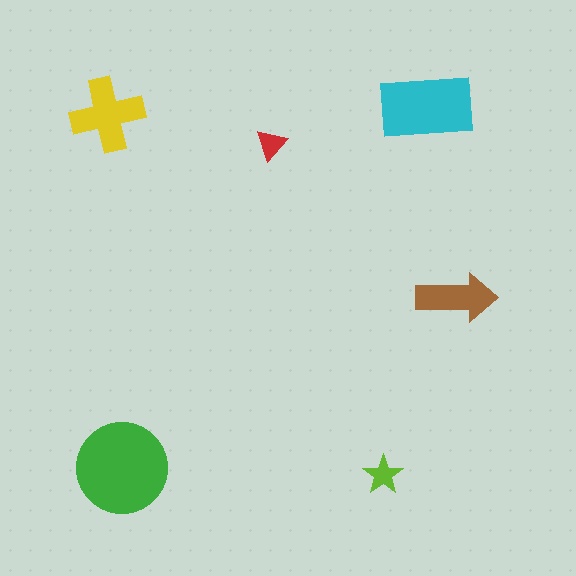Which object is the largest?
The green circle.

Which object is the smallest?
The red triangle.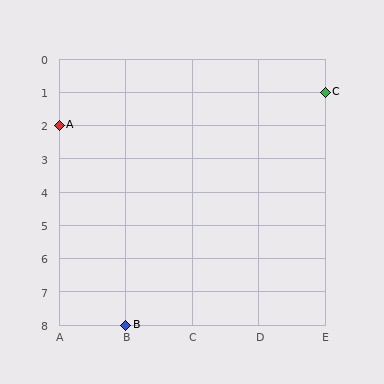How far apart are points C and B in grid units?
Points C and B are 3 columns and 7 rows apart (about 7.6 grid units diagonally).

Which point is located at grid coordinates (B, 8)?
Point B is at (B, 8).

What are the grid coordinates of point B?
Point B is at grid coordinates (B, 8).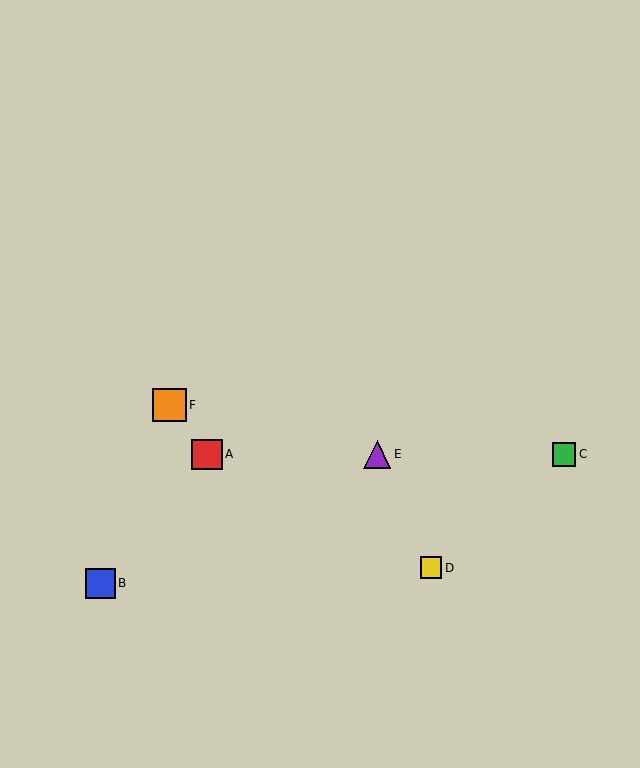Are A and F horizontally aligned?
No, A is at y≈454 and F is at y≈405.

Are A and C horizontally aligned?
Yes, both are at y≈454.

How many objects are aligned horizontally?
3 objects (A, C, E) are aligned horizontally.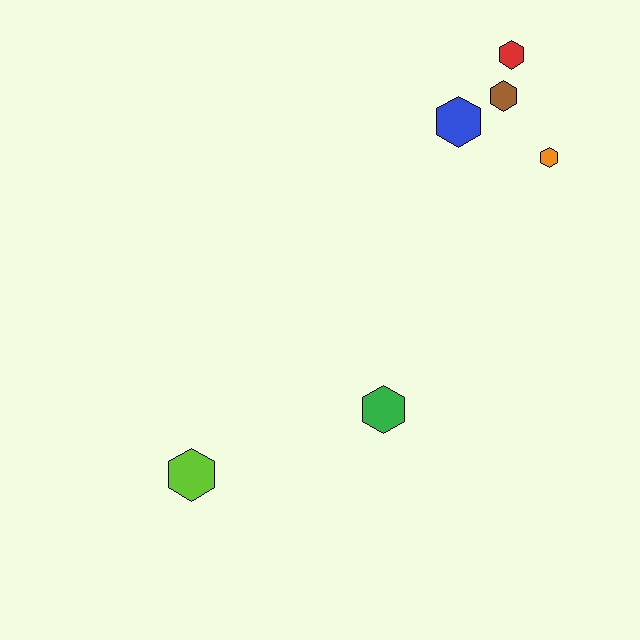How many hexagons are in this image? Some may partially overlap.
There are 6 hexagons.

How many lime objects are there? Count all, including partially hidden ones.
There is 1 lime object.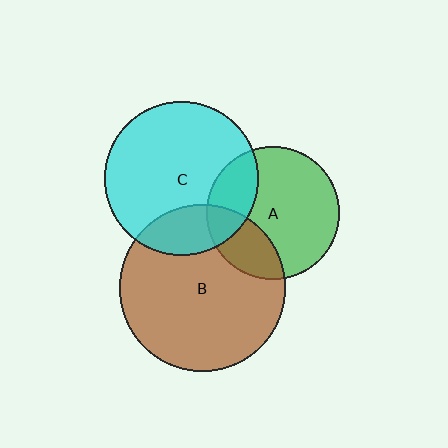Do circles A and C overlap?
Yes.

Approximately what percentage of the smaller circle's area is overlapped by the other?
Approximately 25%.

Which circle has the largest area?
Circle B (brown).